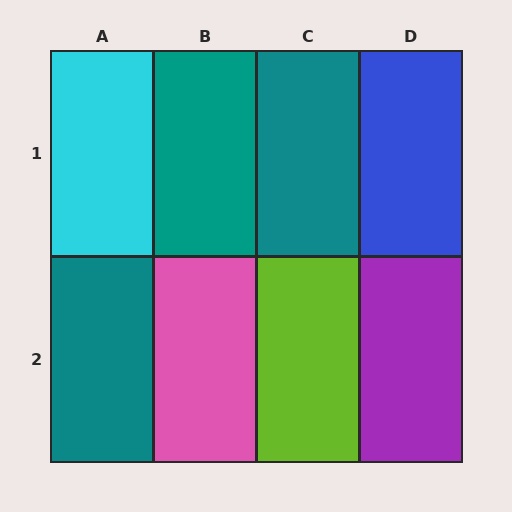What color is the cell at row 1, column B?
Teal.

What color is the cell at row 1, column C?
Teal.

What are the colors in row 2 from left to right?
Teal, pink, lime, purple.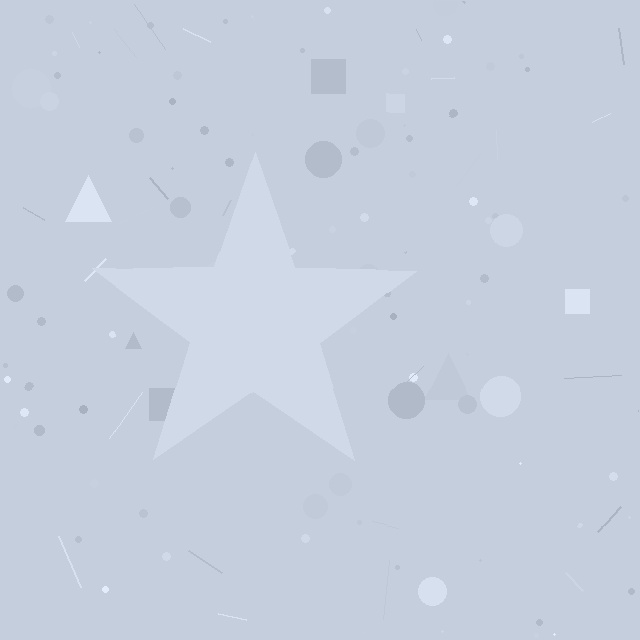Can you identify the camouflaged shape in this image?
The camouflaged shape is a star.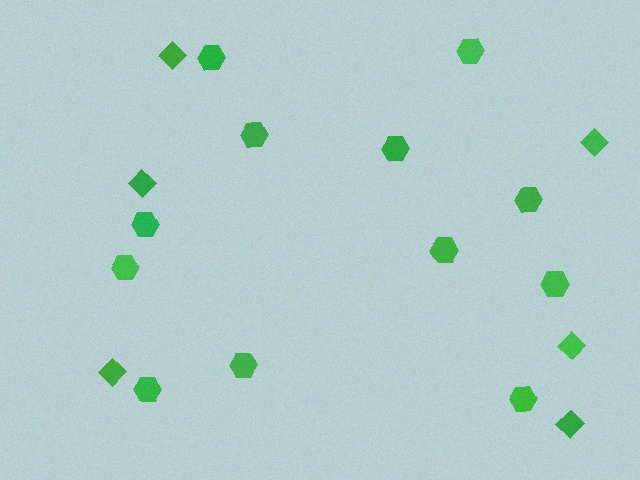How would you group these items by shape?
There are 2 groups: one group of diamonds (6) and one group of hexagons (12).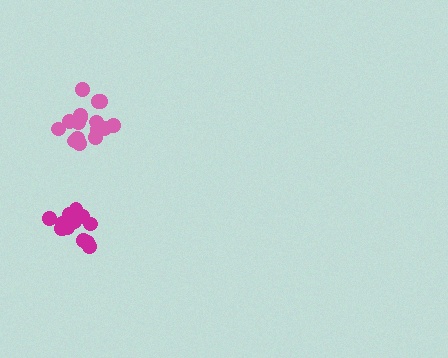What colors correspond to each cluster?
The clusters are colored: pink, magenta.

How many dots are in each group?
Group 1: 16 dots, Group 2: 14 dots (30 total).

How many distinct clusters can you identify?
There are 2 distinct clusters.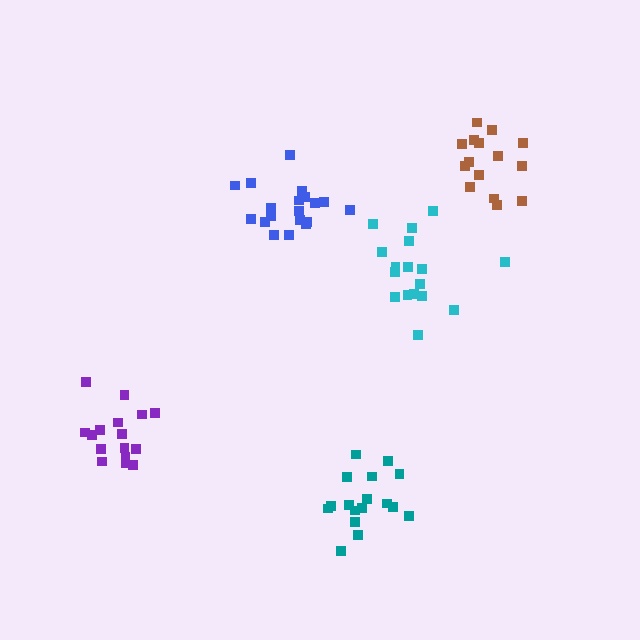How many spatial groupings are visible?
There are 5 spatial groupings.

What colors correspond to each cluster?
The clusters are colored: teal, cyan, blue, purple, brown.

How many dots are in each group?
Group 1: 17 dots, Group 2: 17 dots, Group 3: 19 dots, Group 4: 16 dots, Group 5: 15 dots (84 total).